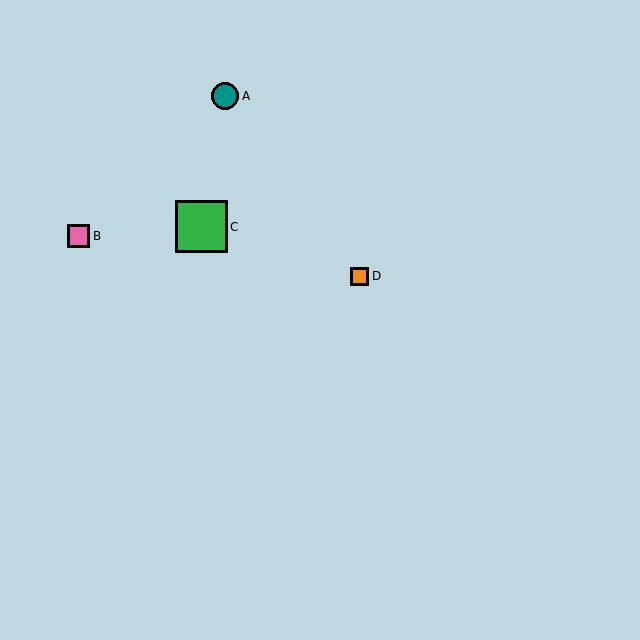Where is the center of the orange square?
The center of the orange square is at (360, 276).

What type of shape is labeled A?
Shape A is a teal circle.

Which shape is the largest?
The green square (labeled C) is the largest.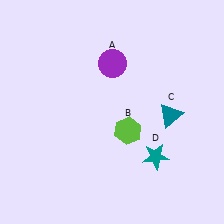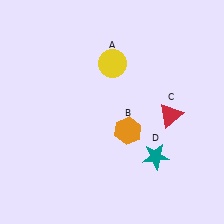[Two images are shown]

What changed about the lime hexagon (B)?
In Image 1, B is lime. In Image 2, it changed to orange.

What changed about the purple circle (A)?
In Image 1, A is purple. In Image 2, it changed to yellow.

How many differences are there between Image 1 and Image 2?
There are 3 differences between the two images.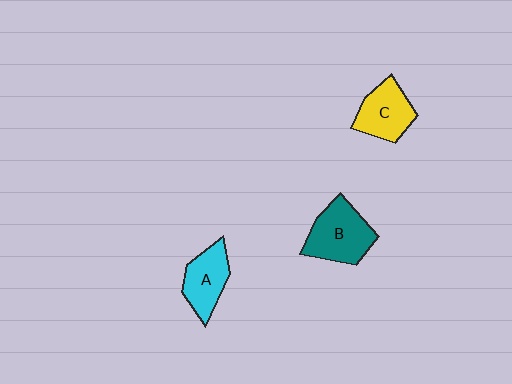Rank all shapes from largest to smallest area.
From largest to smallest: B (teal), C (yellow), A (cyan).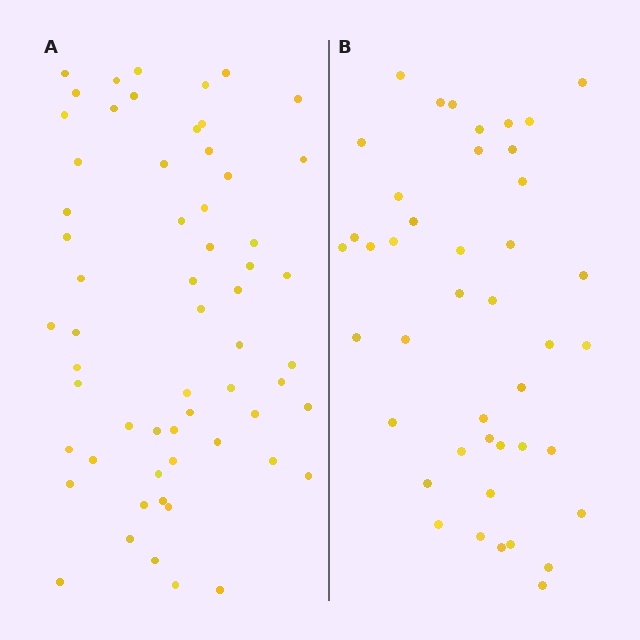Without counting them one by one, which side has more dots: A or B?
Region A (the left region) has more dots.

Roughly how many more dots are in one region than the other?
Region A has approximately 15 more dots than region B.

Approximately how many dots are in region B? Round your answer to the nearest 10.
About 40 dots. (The exact count is 43, which rounds to 40.)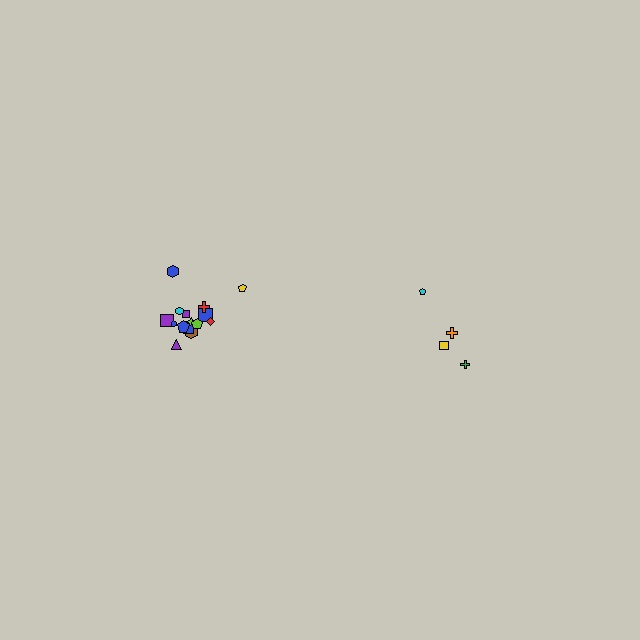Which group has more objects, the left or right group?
The left group.